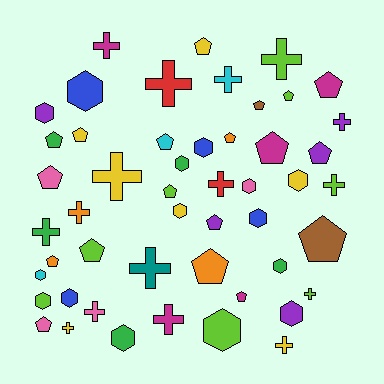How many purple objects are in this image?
There are 5 purple objects.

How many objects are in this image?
There are 50 objects.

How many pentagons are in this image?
There are 19 pentagons.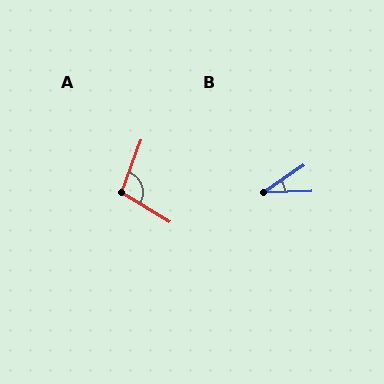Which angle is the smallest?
B, at approximately 33 degrees.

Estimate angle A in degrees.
Approximately 101 degrees.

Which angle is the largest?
A, at approximately 101 degrees.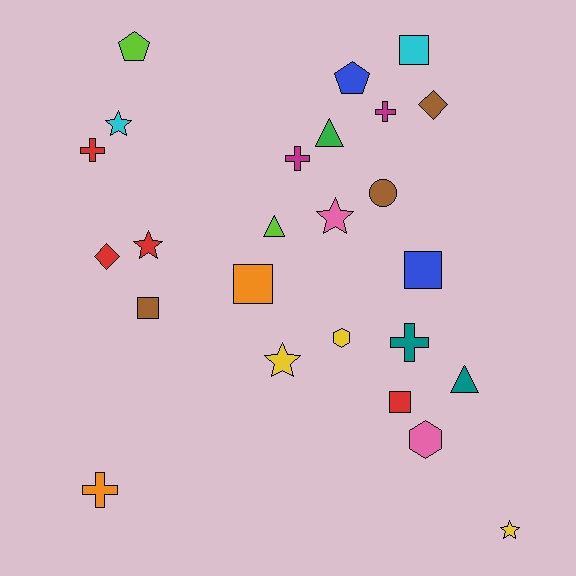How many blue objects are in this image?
There are 2 blue objects.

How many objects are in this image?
There are 25 objects.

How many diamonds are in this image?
There are 2 diamonds.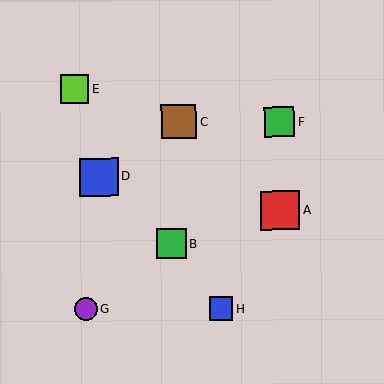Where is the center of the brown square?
The center of the brown square is at (179, 122).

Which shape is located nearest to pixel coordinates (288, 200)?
The red square (labeled A) at (280, 210) is nearest to that location.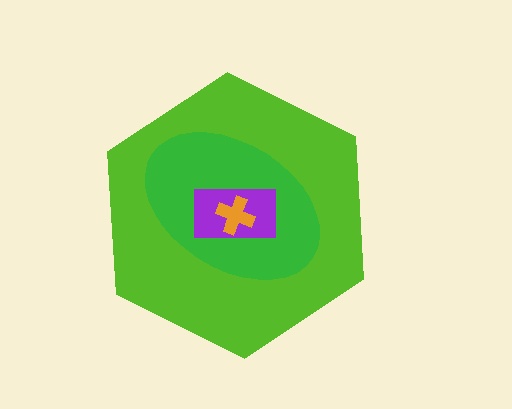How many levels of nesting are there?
4.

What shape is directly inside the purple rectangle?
The orange cross.